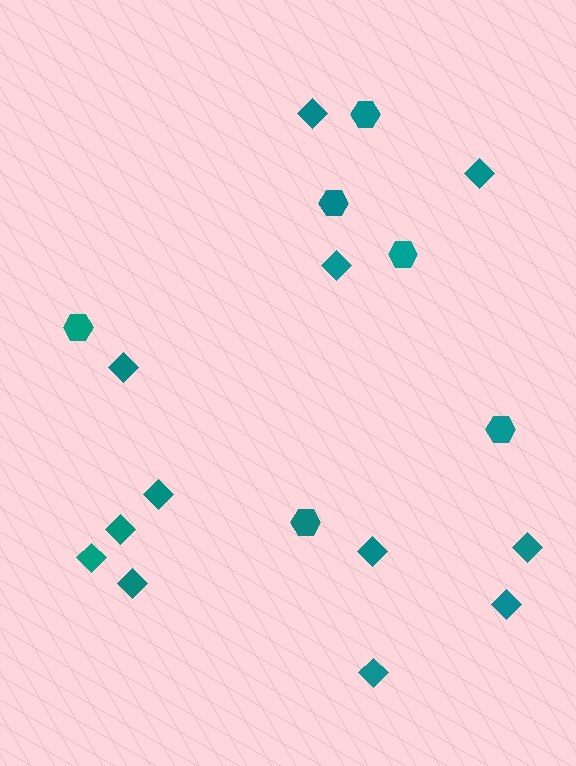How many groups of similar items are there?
There are 2 groups: one group of diamonds (12) and one group of hexagons (6).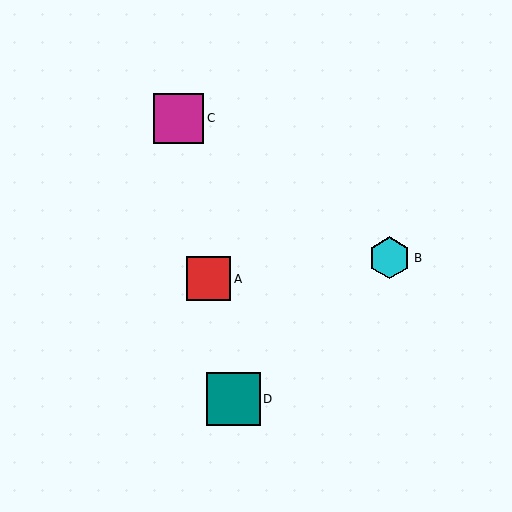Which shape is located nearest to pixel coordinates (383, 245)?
The cyan hexagon (labeled B) at (390, 258) is nearest to that location.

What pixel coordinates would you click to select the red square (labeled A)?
Click at (209, 279) to select the red square A.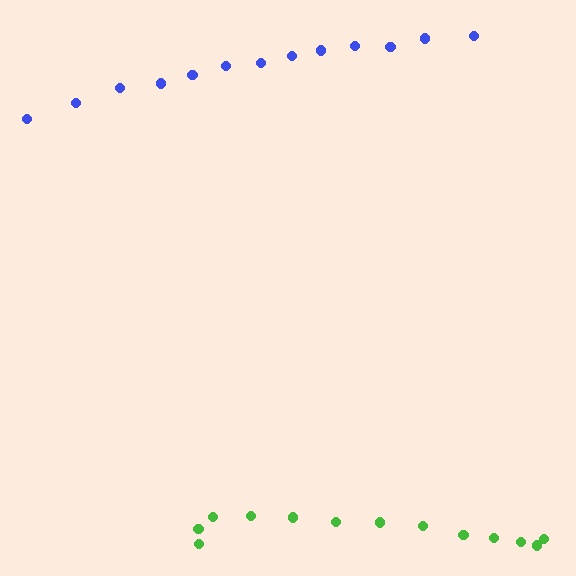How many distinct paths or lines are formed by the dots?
There are 2 distinct paths.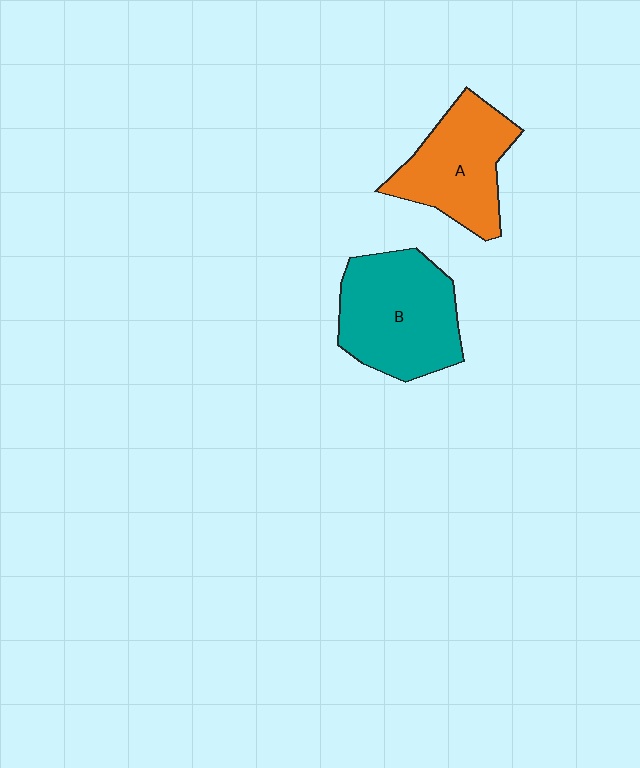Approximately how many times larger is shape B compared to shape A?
Approximately 1.2 times.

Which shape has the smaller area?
Shape A (orange).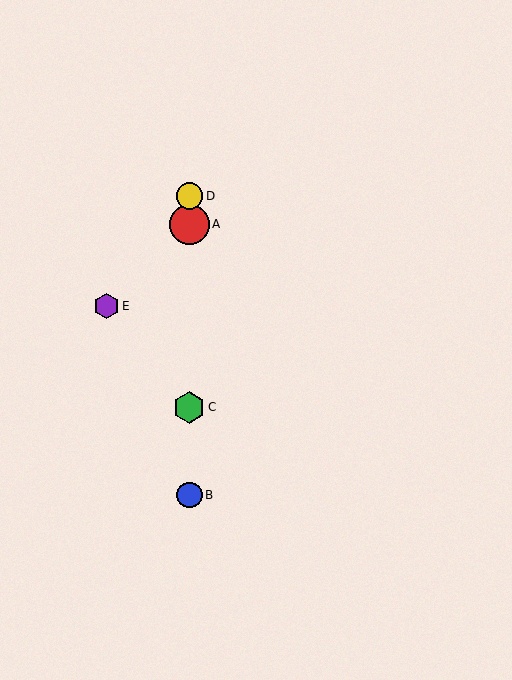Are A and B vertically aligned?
Yes, both are at x≈189.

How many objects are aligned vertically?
4 objects (A, B, C, D) are aligned vertically.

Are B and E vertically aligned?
No, B is at x≈189 and E is at x≈106.